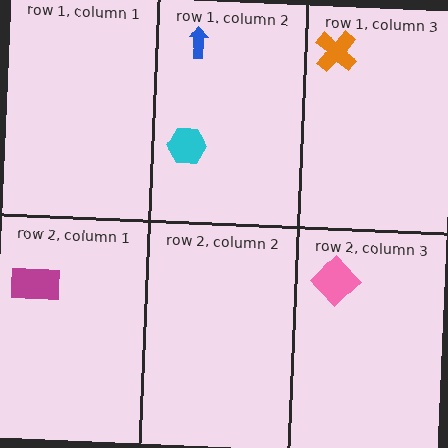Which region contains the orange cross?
The row 1, column 3 region.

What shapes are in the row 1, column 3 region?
The orange cross.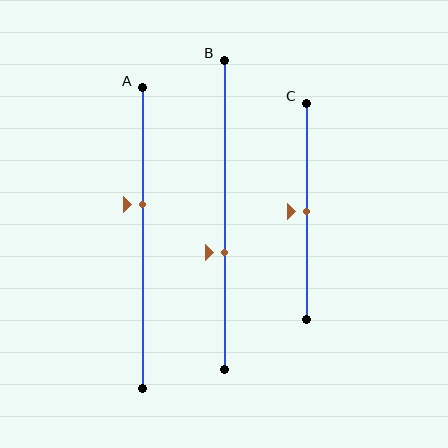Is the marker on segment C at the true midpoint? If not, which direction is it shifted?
Yes, the marker on segment C is at the true midpoint.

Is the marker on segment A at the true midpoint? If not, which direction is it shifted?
No, the marker on segment A is shifted upward by about 11% of the segment length.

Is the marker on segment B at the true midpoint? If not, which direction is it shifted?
No, the marker on segment B is shifted downward by about 12% of the segment length.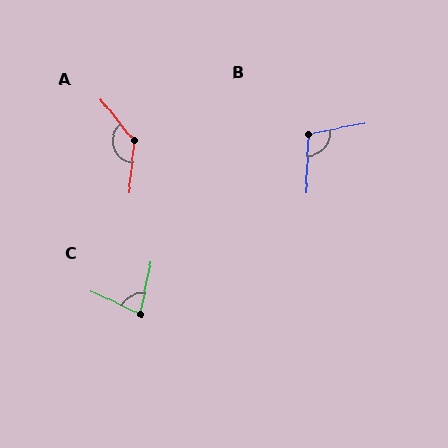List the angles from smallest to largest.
C (76°), B (104°), A (135°).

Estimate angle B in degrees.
Approximately 104 degrees.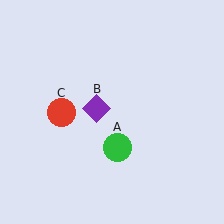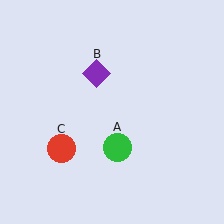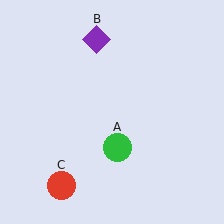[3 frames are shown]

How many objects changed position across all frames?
2 objects changed position: purple diamond (object B), red circle (object C).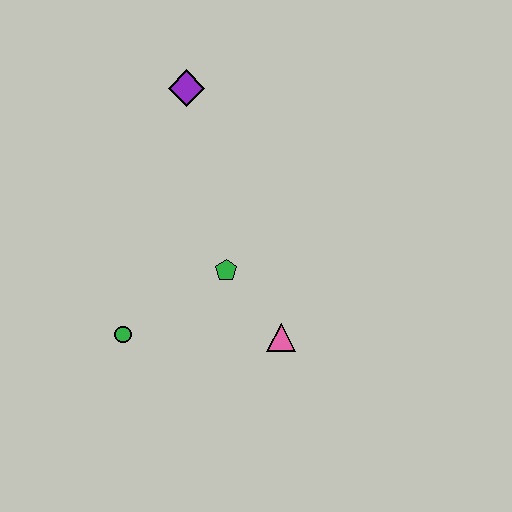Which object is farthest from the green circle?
The purple diamond is farthest from the green circle.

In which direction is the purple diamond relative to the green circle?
The purple diamond is above the green circle.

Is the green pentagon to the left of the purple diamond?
No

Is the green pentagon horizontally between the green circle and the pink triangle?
Yes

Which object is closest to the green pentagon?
The pink triangle is closest to the green pentagon.